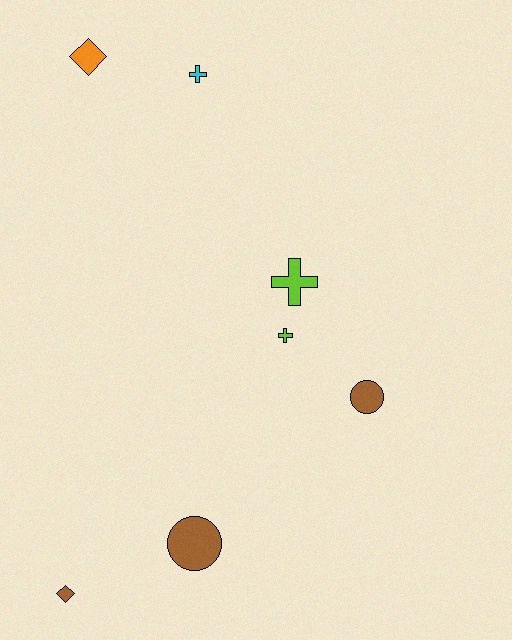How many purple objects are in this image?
There are no purple objects.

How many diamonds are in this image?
There are 2 diamonds.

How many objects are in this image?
There are 7 objects.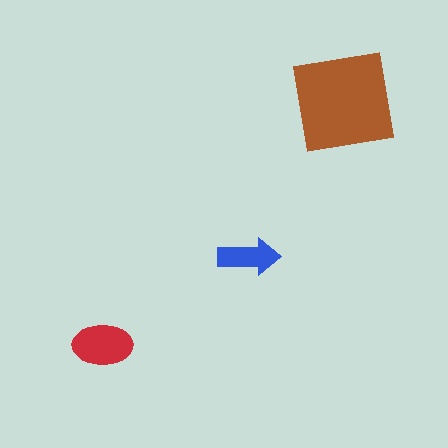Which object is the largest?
The brown square.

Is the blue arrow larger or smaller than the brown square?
Smaller.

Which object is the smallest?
The blue arrow.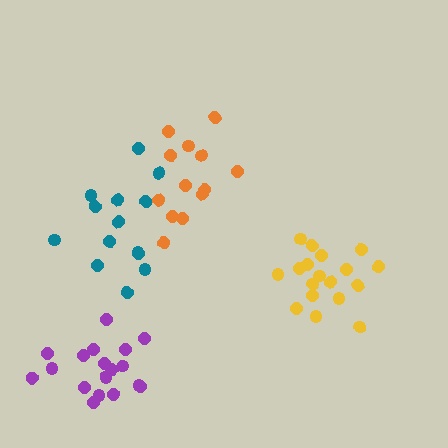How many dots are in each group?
Group 1: 18 dots, Group 2: 13 dots, Group 3: 18 dots, Group 4: 14 dots (63 total).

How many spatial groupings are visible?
There are 4 spatial groupings.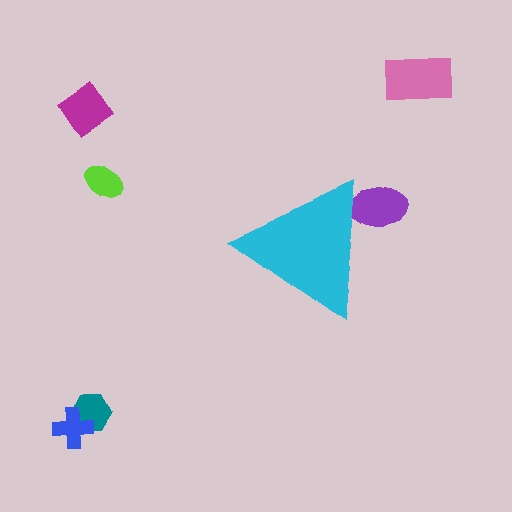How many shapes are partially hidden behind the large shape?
1 shape is partially hidden.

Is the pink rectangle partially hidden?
No, the pink rectangle is fully visible.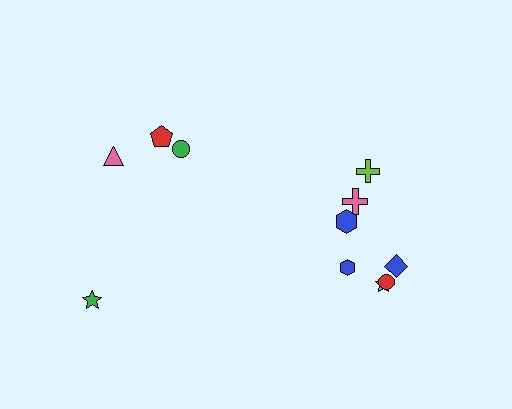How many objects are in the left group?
There are 4 objects.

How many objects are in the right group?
There are 7 objects.